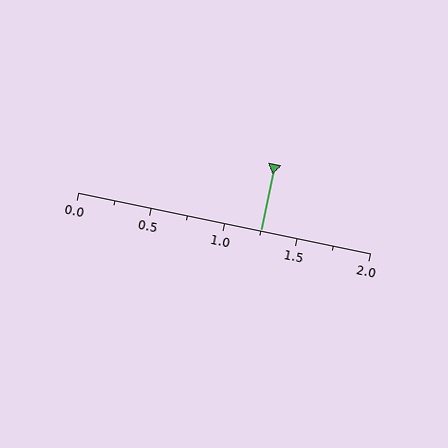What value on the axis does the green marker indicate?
The marker indicates approximately 1.25.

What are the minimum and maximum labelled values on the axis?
The axis runs from 0.0 to 2.0.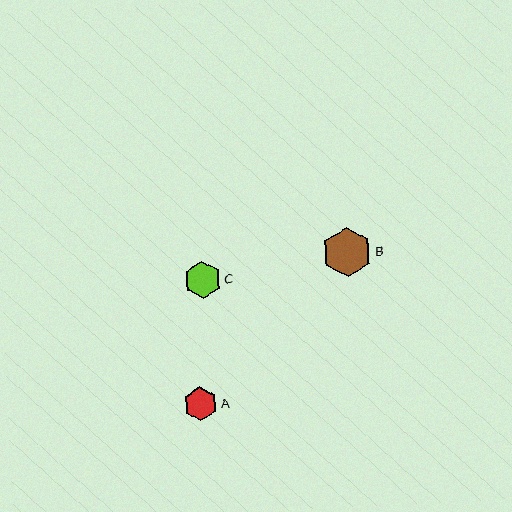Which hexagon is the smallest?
Hexagon A is the smallest with a size of approximately 34 pixels.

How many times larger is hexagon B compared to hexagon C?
Hexagon B is approximately 1.3 times the size of hexagon C.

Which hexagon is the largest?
Hexagon B is the largest with a size of approximately 49 pixels.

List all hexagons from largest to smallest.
From largest to smallest: B, C, A.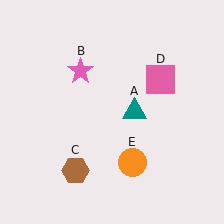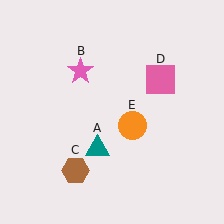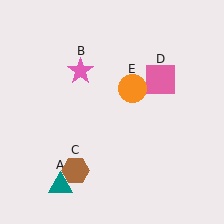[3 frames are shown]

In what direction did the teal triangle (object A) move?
The teal triangle (object A) moved down and to the left.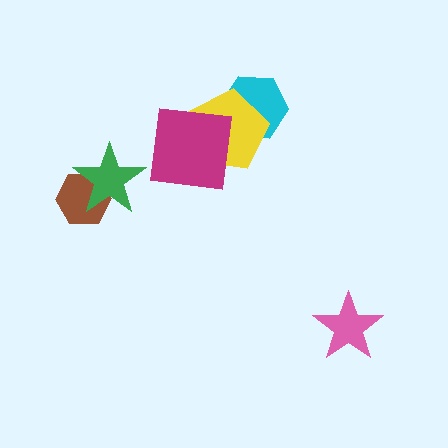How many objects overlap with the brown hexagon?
1 object overlaps with the brown hexagon.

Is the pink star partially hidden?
No, no other shape covers it.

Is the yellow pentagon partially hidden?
Yes, it is partially covered by another shape.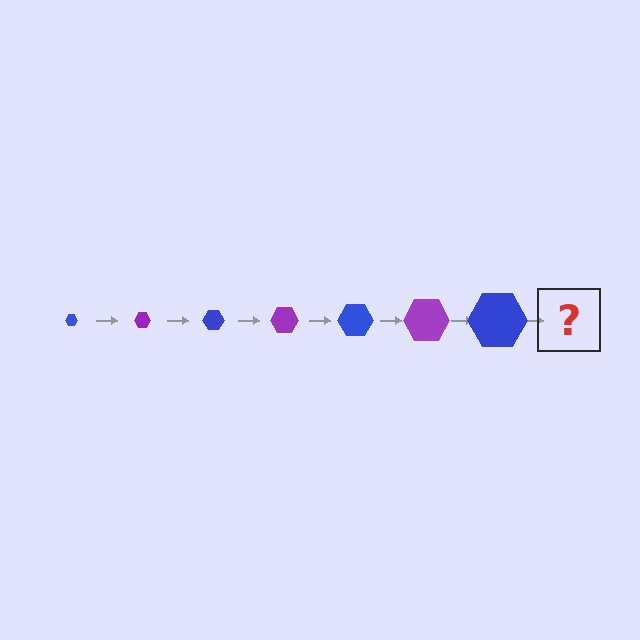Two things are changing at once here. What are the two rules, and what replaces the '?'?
The two rules are that the hexagon grows larger each step and the color cycles through blue and purple. The '?' should be a purple hexagon, larger than the previous one.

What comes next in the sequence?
The next element should be a purple hexagon, larger than the previous one.